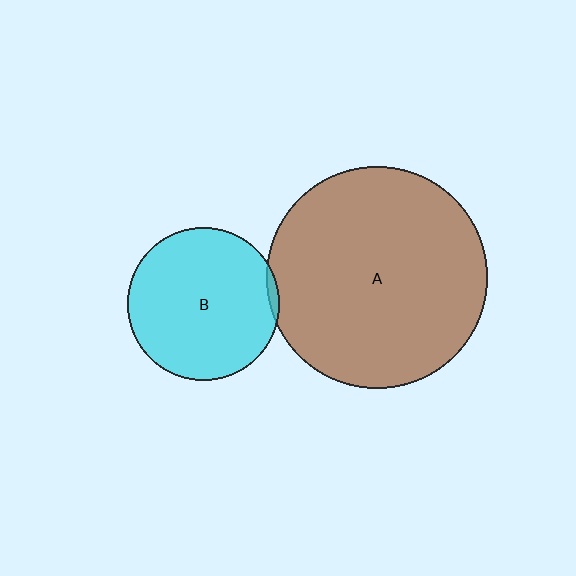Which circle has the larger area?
Circle A (brown).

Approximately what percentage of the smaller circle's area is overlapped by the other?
Approximately 5%.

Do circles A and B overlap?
Yes.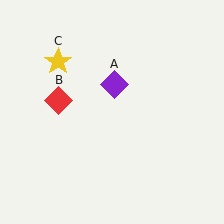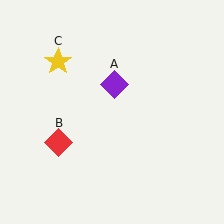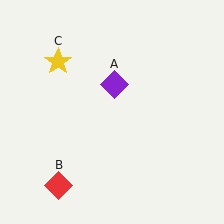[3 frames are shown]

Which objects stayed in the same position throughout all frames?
Purple diamond (object A) and yellow star (object C) remained stationary.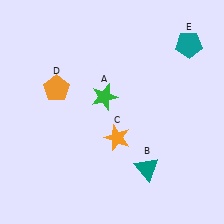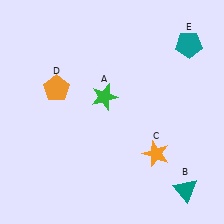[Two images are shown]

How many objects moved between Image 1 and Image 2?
2 objects moved between the two images.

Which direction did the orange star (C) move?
The orange star (C) moved right.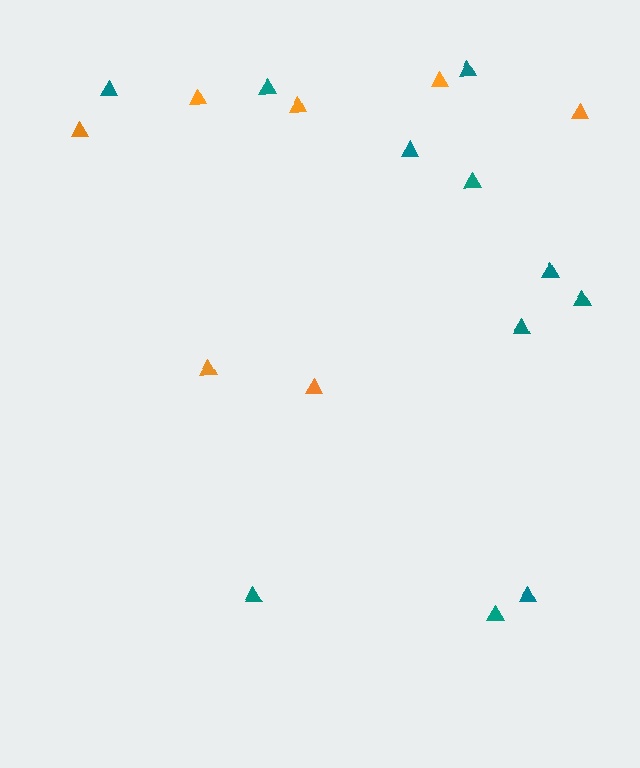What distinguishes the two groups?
There are 2 groups: one group of orange triangles (7) and one group of teal triangles (11).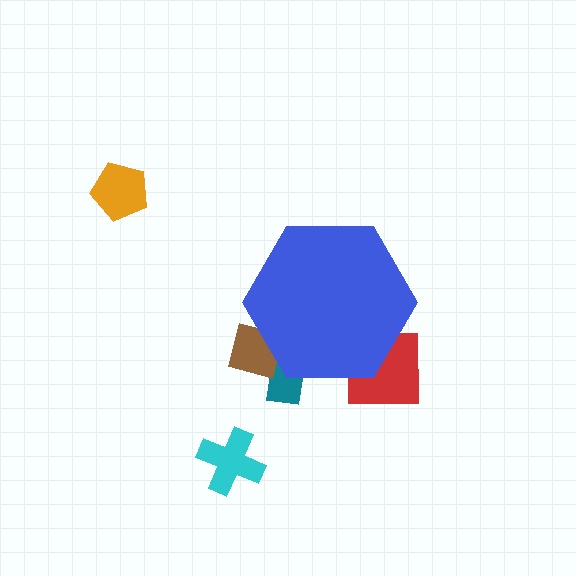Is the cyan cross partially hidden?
No, the cyan cross is fully visible.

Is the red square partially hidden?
Yes, the red square is partially hidden behind the blue hexagon.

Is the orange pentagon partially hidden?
No, the orange pentagon is fully visible.